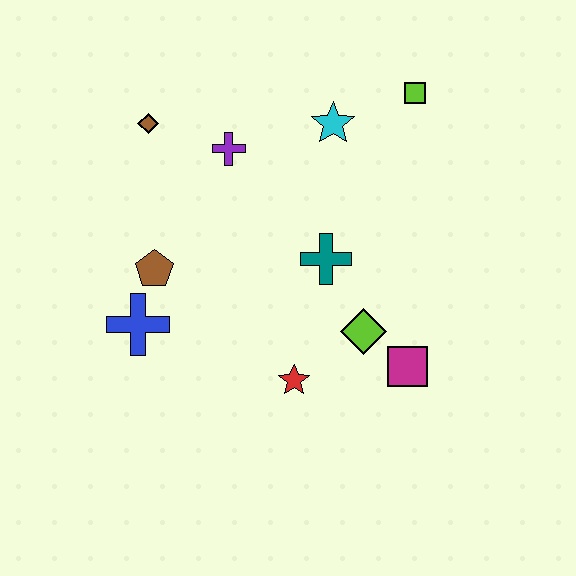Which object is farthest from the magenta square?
The brown diamond is farthest from the magenta square.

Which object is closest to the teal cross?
The lime diamond is closest to the teal cross.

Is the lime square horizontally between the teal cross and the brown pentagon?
No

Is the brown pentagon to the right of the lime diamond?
No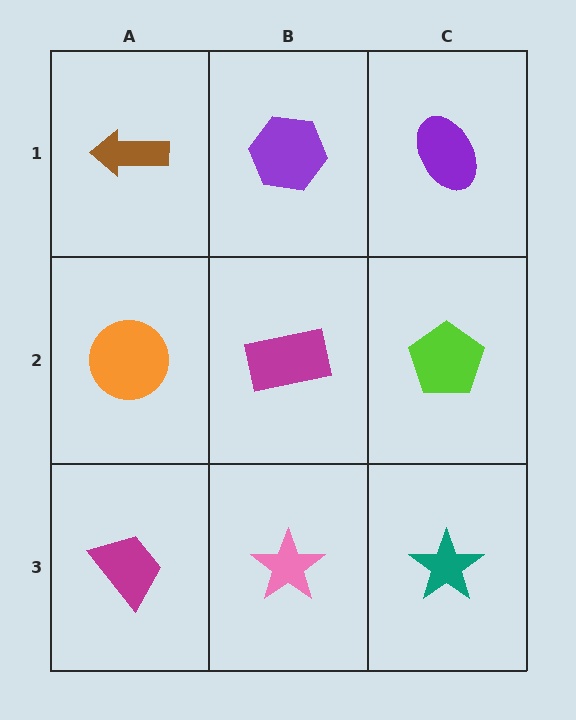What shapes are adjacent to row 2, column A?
A brown arrow (row 1, column A), a magenta trapezoid (row 3, column A), a magenta rectangle (row 2, column B).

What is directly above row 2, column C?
A purple ellipse.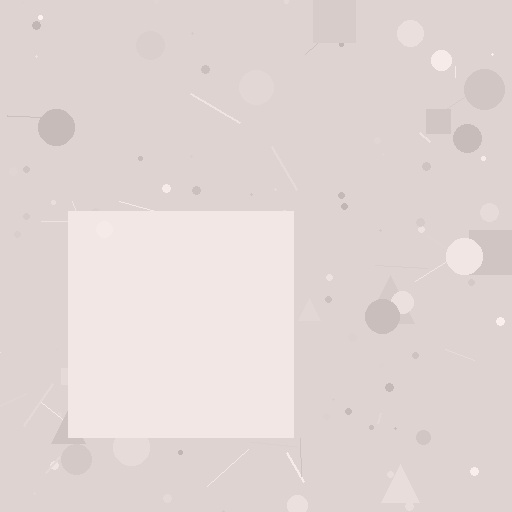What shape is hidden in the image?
A square is hidden in the image.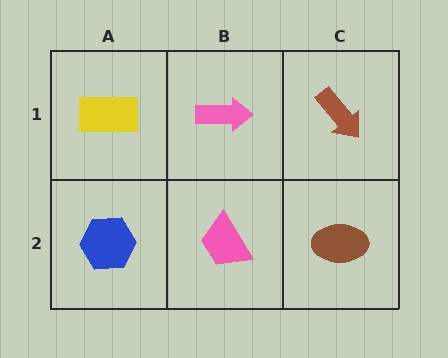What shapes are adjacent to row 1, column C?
A brown ellipse (row 2, column C), a pink arrow (row 1, column B).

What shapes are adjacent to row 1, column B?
A pink trapezoid (row 2, column B), a yellow rectangle (row 1, column A), a brown arrow (row 1, column C).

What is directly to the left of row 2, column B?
A blue hexagon.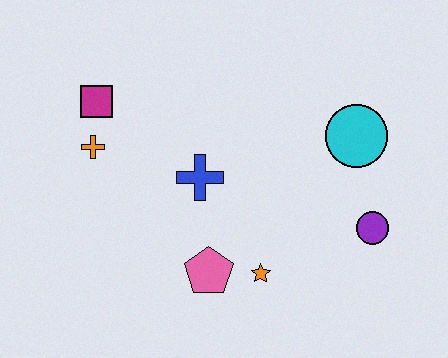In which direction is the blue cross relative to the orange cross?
The blue cross is to the right of the orange cross.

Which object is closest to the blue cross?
The pink pentagon is closest to the blue cross.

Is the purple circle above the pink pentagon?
Yes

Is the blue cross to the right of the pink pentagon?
No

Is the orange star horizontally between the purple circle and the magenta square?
Yes